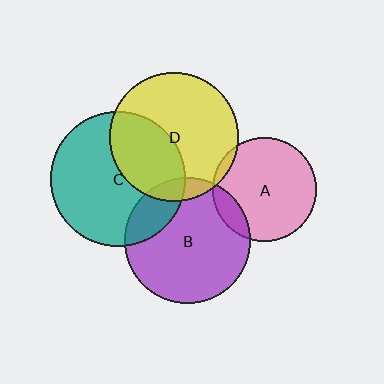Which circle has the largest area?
Circle C (teal).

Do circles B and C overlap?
Yes.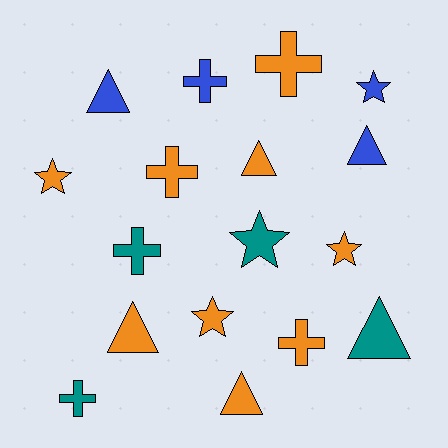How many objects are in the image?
There are 17 objects.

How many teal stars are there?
There is 1 teal star.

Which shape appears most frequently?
Triangle, with 6 objects.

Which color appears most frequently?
Orange, with 9 objects.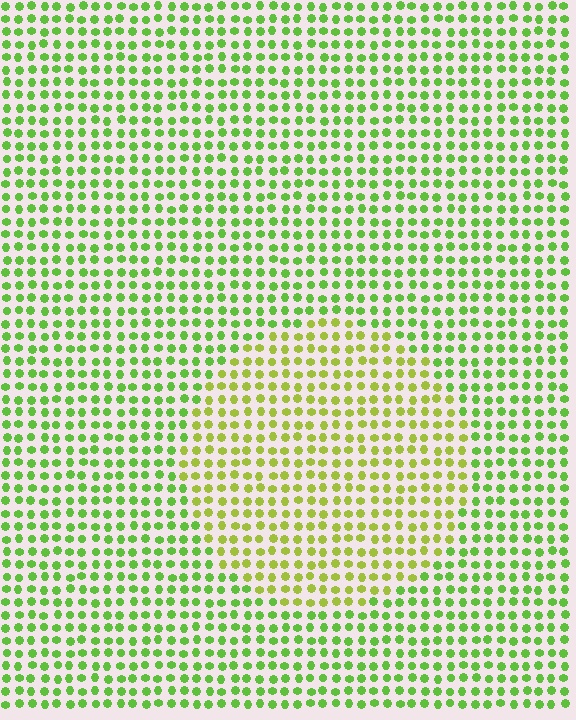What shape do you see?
I see a circle.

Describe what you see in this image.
The image is filled with small lime elements in a uniform arrangement. A circle-shaped region is visible where the elements are tinted to a slightly different hue, forming a subtle color boundary.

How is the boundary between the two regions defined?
The boundary is defined purely by a slight shift in hue (about 29 degrees). Spacing, size, and orientation are identical on both sides.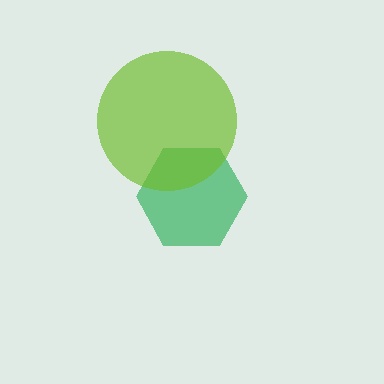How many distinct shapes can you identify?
There are 2 distinct shapes: a green hexagon, a lime circle.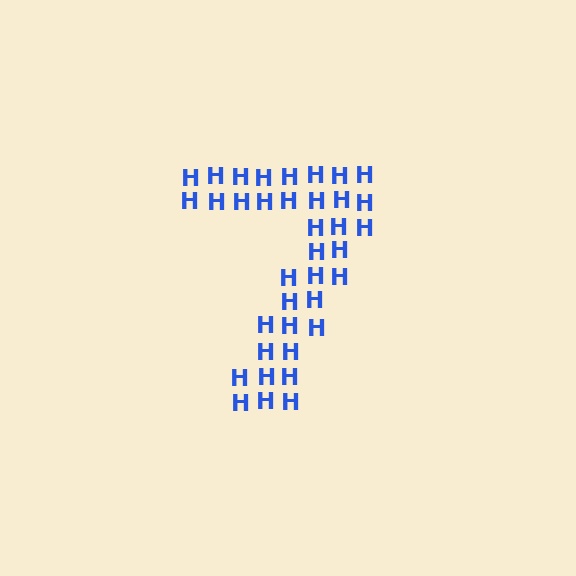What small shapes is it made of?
It is made of small letter H's.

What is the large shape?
The large shape is the digit 7.